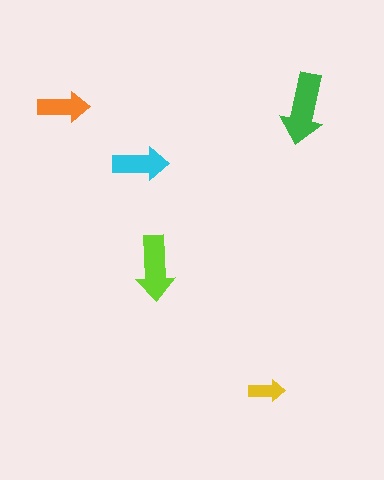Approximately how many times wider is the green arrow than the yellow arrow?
About 2 times wider.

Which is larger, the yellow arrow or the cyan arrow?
The cyan one.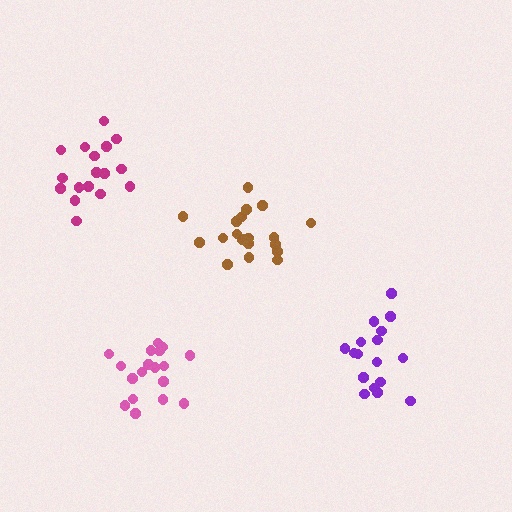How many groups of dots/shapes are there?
There are 4 groups.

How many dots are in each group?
Group 1: 17 dots, Group 2: 19 dots, Group 3: 17 dots, Group 4: 18 dots (71 total).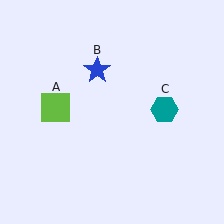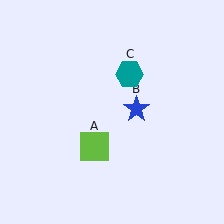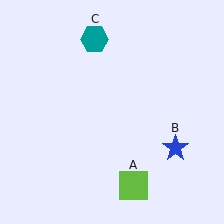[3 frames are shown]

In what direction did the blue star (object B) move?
The blue star (object B) moved down and to the right.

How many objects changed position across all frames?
3 objects changed position: lime square (object A), blue star (object B), teal hexagon (object C).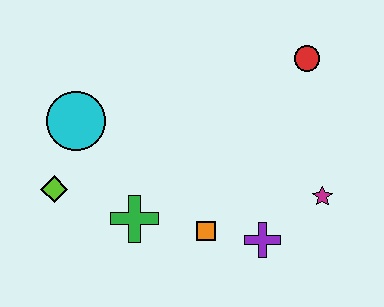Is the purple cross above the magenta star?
No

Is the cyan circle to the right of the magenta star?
No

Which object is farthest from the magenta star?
The lime diamond is farthest from the magenta star.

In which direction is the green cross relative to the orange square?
The green cross is to the left of the orange square.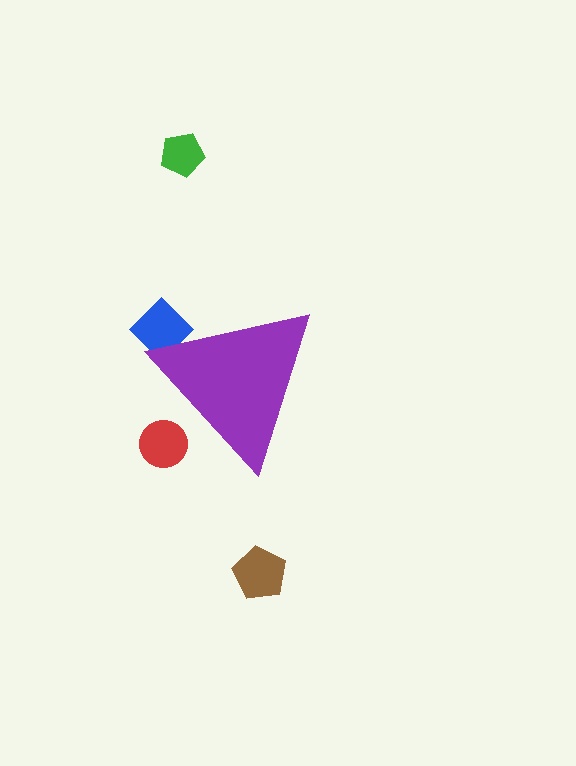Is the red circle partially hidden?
Yes, the red circle is partially hidden behind the purple triangle.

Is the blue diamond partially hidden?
Yes, the blue diamond is partially hidden behind the purple triangle.